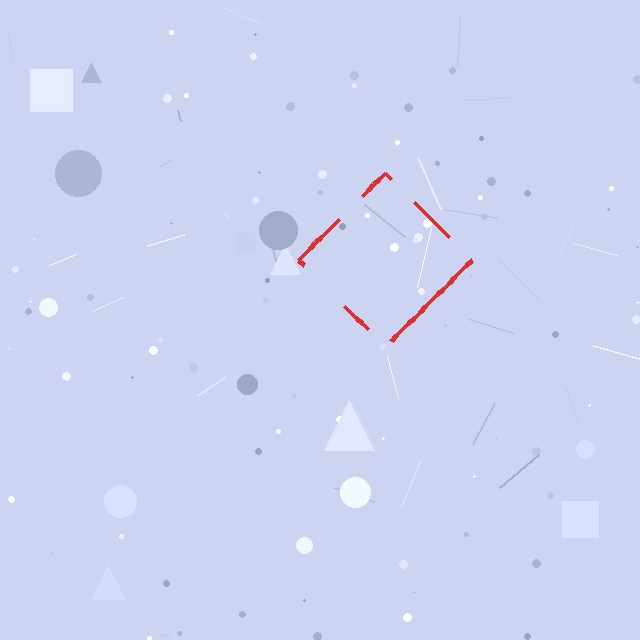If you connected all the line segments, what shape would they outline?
They would outline a diamond.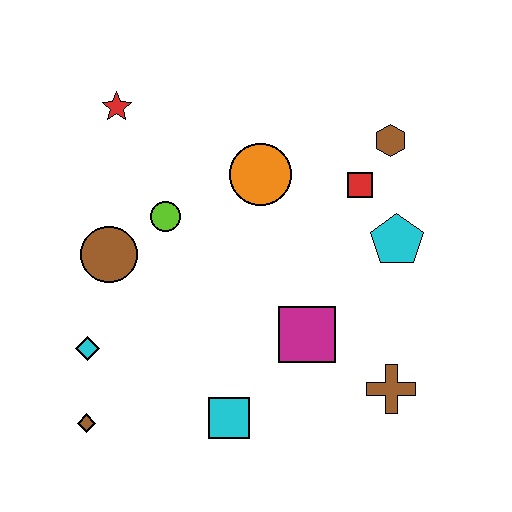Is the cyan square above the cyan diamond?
No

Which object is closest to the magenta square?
The brown cross is closest to the magenta square.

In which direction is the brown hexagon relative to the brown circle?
The brown hexagon is to the right of the brown circle.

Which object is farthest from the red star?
The brown cross is farthest from the red star.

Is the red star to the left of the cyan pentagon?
Yes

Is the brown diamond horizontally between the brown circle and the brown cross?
No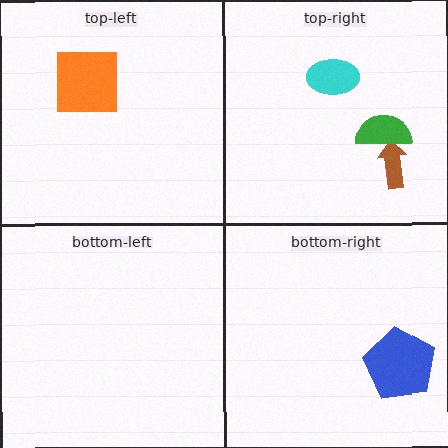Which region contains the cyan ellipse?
The top-right region.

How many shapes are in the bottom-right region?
1.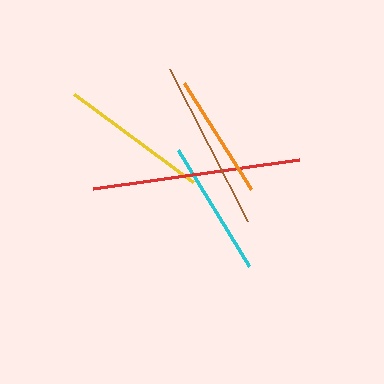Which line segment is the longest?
The red line is the longest at approximately 207 pixels.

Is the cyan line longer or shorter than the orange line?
The cyan line is longer than the orange line.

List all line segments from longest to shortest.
From longest to shortest: red, brown, yellow, cyan, orange.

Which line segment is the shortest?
The orange line is the shortest at approximately 125 pixels.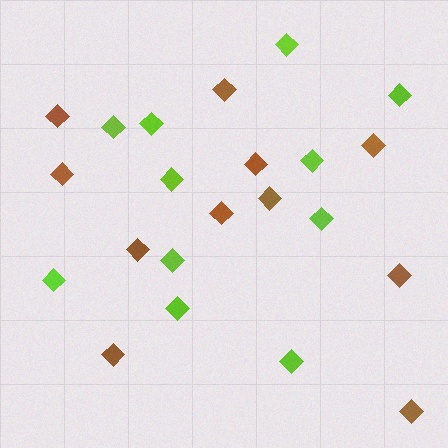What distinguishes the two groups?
There are 2 groups: one group of brown diamonds (11) and one group of lime diamonds (11).